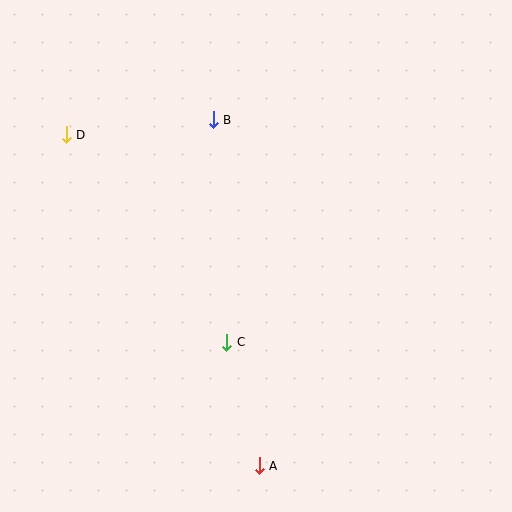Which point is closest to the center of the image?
Point C at (227, 342) is closest to the center.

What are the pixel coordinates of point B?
Point B is at (213, 120).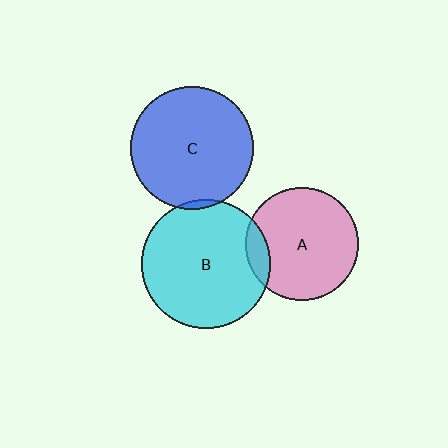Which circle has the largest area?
Circle B (cyan).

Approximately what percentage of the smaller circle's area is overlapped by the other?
Approximately 10%.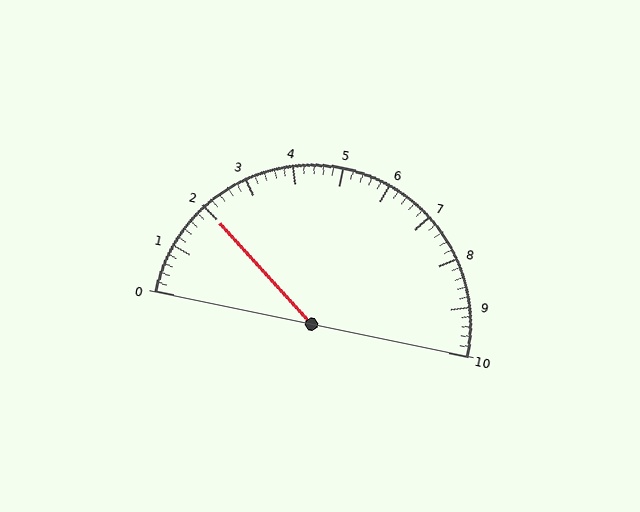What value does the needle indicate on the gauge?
The needle indicates approximately 2.0.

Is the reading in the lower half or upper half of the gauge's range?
The reading is in the lower half of the range (0 to 10).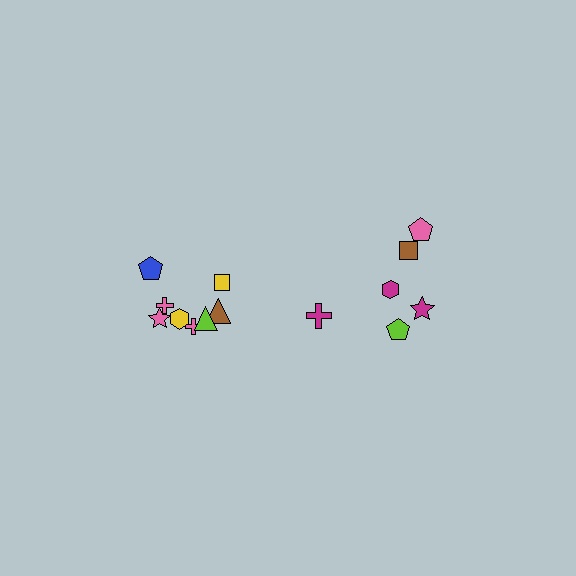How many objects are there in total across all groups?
There are 14 objects.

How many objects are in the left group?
There are 8 objects.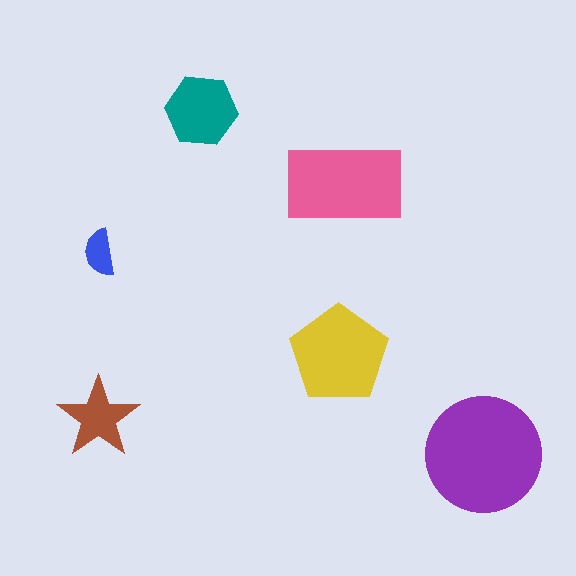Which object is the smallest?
The blue semicircle.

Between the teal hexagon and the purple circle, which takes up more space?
The purple circle.